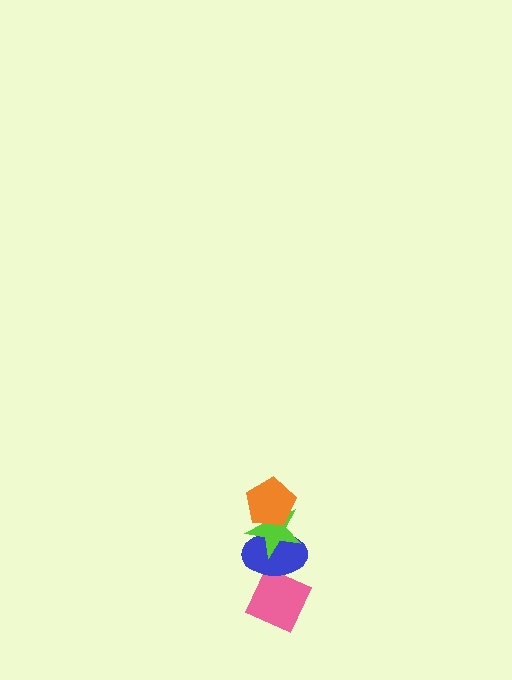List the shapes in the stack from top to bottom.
From top to bottom: the orange pentagon, the lime star, the blue ellipse, the pink diamond.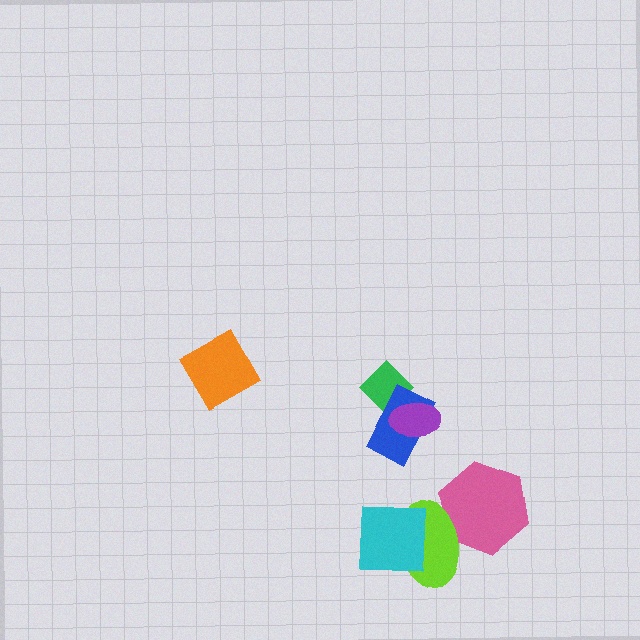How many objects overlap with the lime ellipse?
2 objects overlap with the lime ellipse.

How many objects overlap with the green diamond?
2 objects overlap with the green diamond.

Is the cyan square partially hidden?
No, no other shape covers it.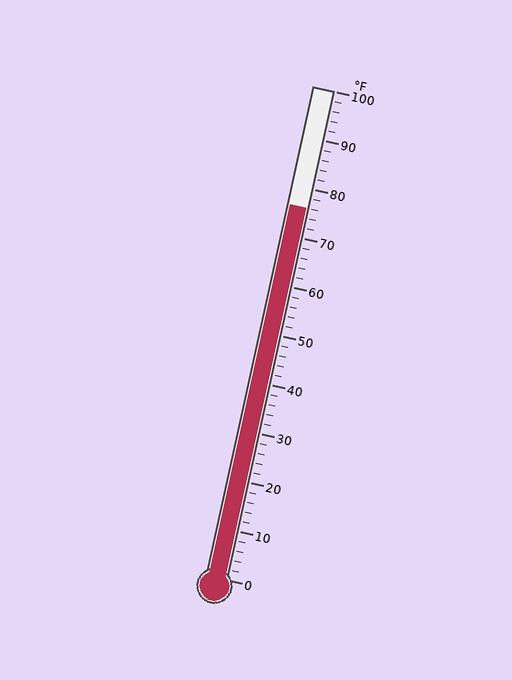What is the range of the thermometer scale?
The thermometer scale ranges from 0°F to 100°F.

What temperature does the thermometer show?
The thermometer shows approximately 76°F.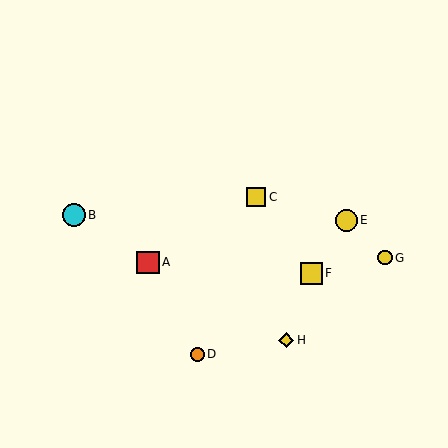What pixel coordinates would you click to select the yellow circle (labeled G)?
Click at (385, 258) to select the yellow circle G.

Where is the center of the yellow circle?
The center of the yellow circle is at (385, 258).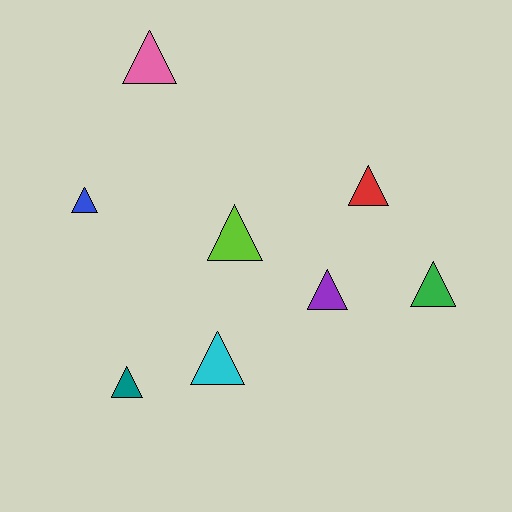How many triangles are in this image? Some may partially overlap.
There are 8 triangles.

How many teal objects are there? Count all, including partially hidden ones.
There is 1 teal object.